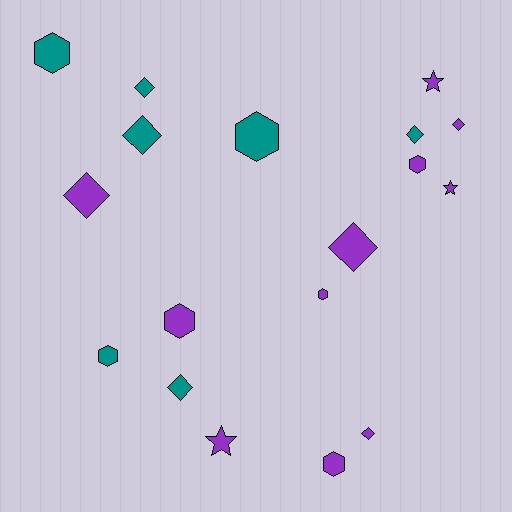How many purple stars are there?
There are 3 purple stars.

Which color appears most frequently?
Purple, with 11 objects.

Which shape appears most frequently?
Diamond, with 8 objects.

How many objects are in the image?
There are 18 objects.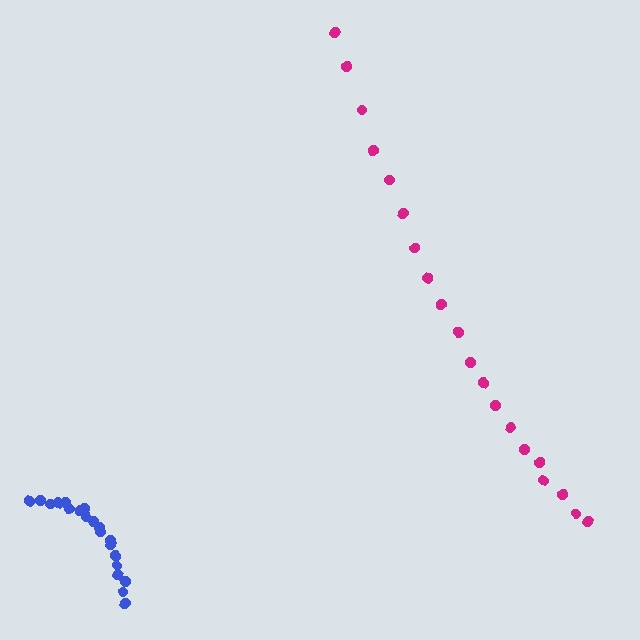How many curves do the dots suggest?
There are 2 distinct paths.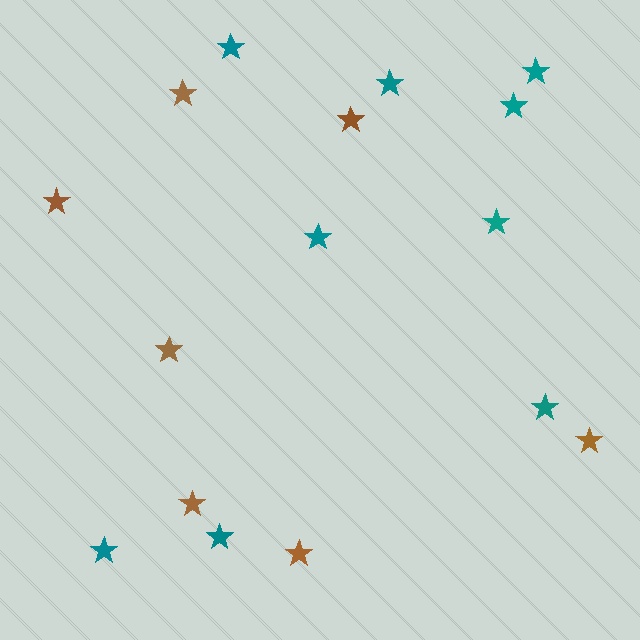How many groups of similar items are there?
There are 2 groups: one group of brown stars (7) and one group of teal stars (9).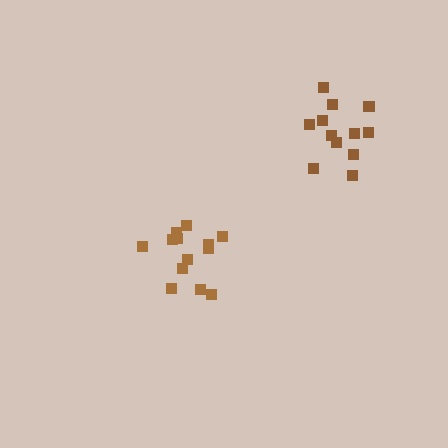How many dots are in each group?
Group 1: 13 dots, Group 2: 12 dots (25 total).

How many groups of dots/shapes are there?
There are 2 groups.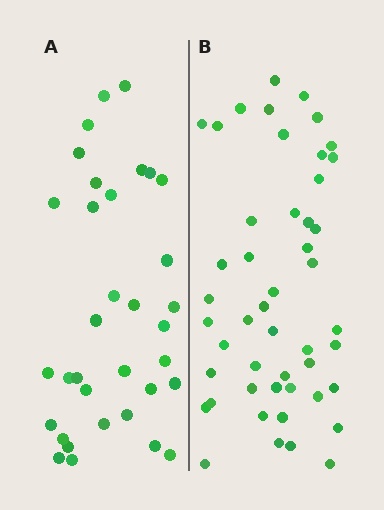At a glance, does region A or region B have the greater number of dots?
Region B (the right region) has more dots.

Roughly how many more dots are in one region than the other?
Region B has approximately 15 more dots than region A.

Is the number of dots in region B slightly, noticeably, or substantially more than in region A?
Region B has noticeably more, but not dramatically so. The ratio is roughly 1.4 to 1.